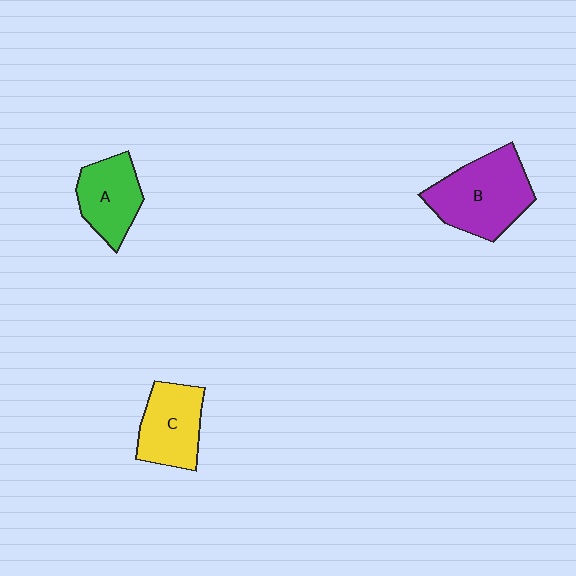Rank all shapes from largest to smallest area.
From largest to smallest: B (purple), C (yellow), A (green).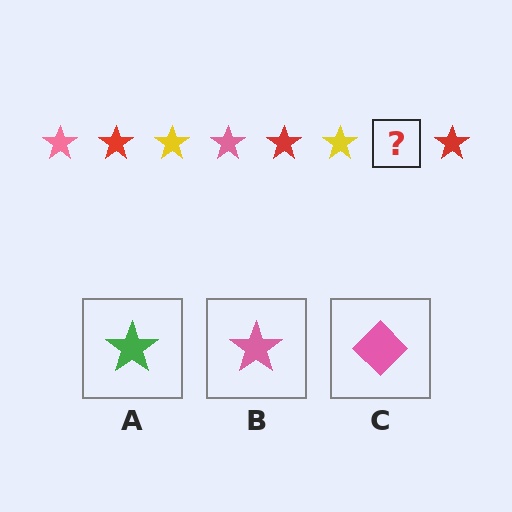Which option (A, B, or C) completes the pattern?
B.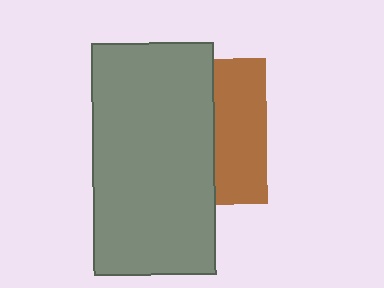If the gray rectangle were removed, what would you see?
You would see the complete brown square.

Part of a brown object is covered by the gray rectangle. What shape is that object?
It is a square.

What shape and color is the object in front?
The object in front is a gray rectangle.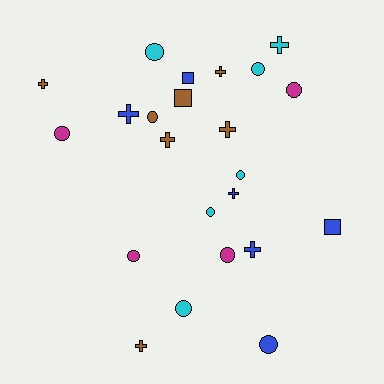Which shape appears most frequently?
Circle, with 11 objects.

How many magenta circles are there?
There are 4 magenta circles.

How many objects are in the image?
There are 23 objects.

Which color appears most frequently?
Brown, with 7 objects.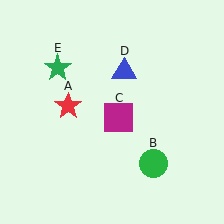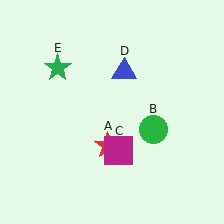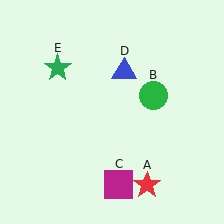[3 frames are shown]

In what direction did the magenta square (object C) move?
The magenta square (object C) moved down.